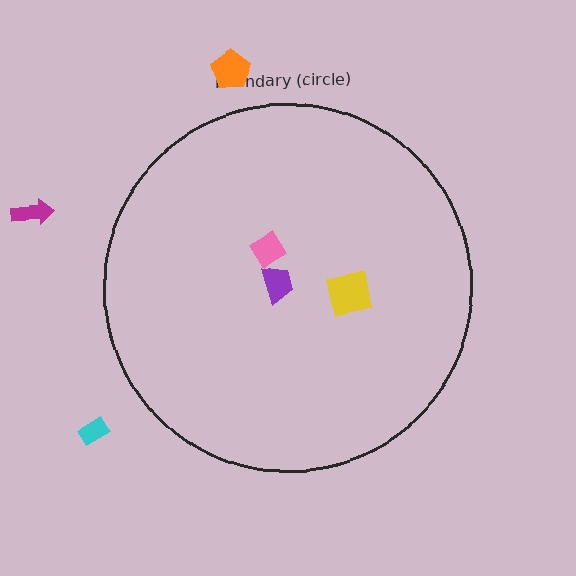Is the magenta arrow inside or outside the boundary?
Outside.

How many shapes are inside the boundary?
3 inside, 3 outside.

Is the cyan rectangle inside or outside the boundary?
Outside.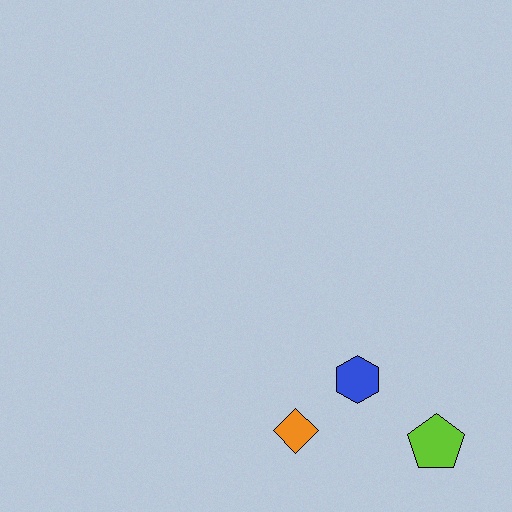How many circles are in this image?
There are no circles.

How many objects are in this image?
There are 3 objects.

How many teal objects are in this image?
There are no teal objects.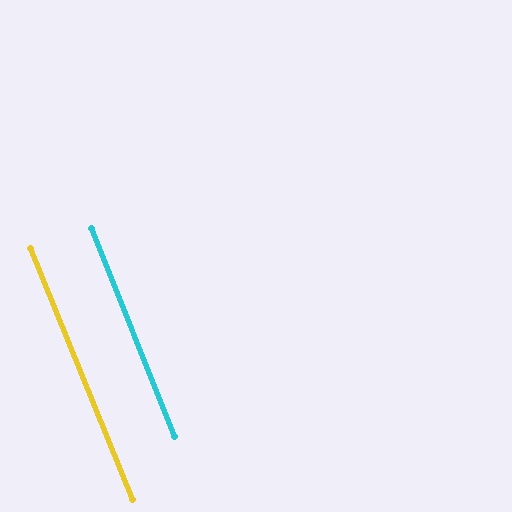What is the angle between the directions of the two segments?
Approximately 1 degree.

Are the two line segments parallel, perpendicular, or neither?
Parallel — their directions differ by only 0.5°.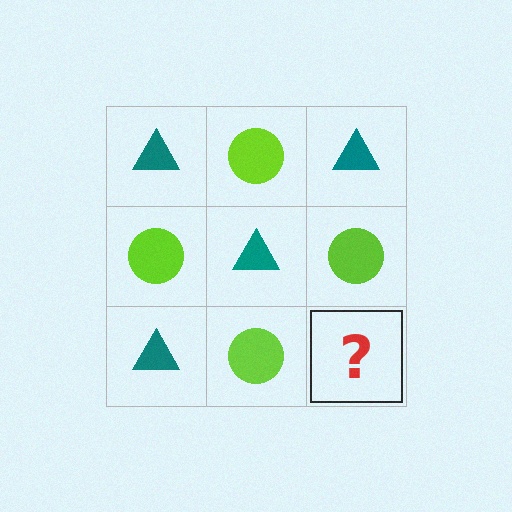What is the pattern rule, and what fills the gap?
The rule is that it alternates teal triangle and lime circle in a checkerboard pattern. The gap should be filled with a teal triangle.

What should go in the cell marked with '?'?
The missing cell should contain a teal triangle.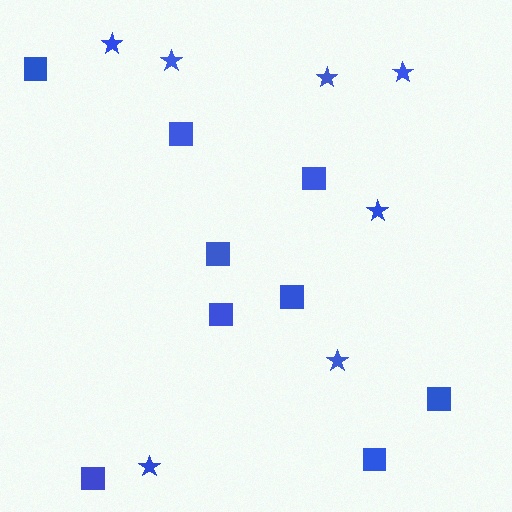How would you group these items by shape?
There are 2 groups: one group of stars (7) and one group of squares (9).